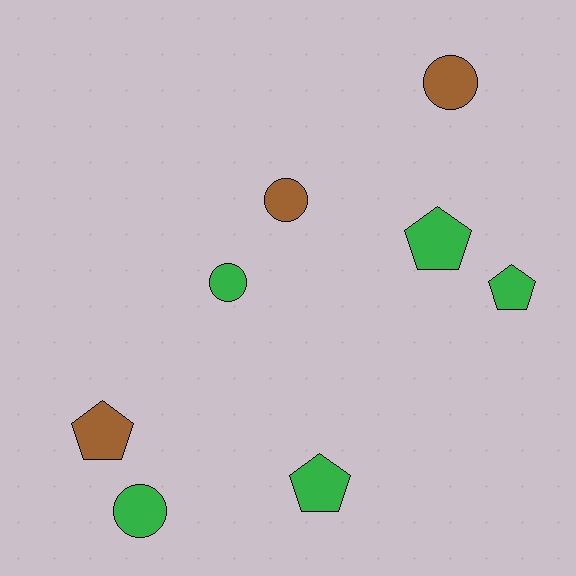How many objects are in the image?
There are 8 objects.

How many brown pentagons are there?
There is 1 brown pentagon.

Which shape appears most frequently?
Pentagon, with 4 objects.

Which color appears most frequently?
Green, with 5 objects.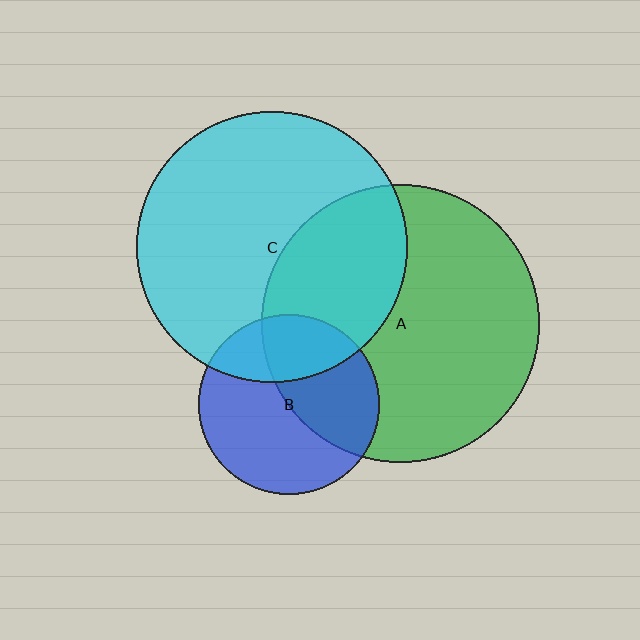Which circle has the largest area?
Circle A (green).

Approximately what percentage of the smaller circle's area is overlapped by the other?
Approximately 30%.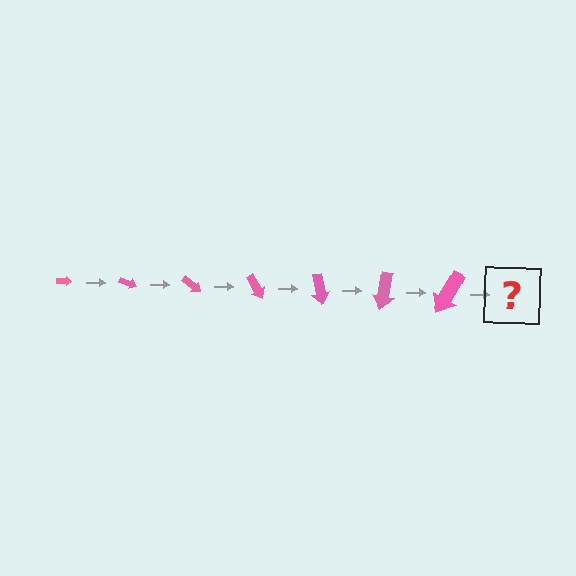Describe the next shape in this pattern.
It should be an arrow, larger than the previous one and rotated 140 degrees from the start.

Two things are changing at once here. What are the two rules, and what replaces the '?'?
The two rules are that the arrow grows larger each step and it rotates 20 degrees each step. The '?' should be an arrow, larger than the previous one and rotated 140 degrees from the start.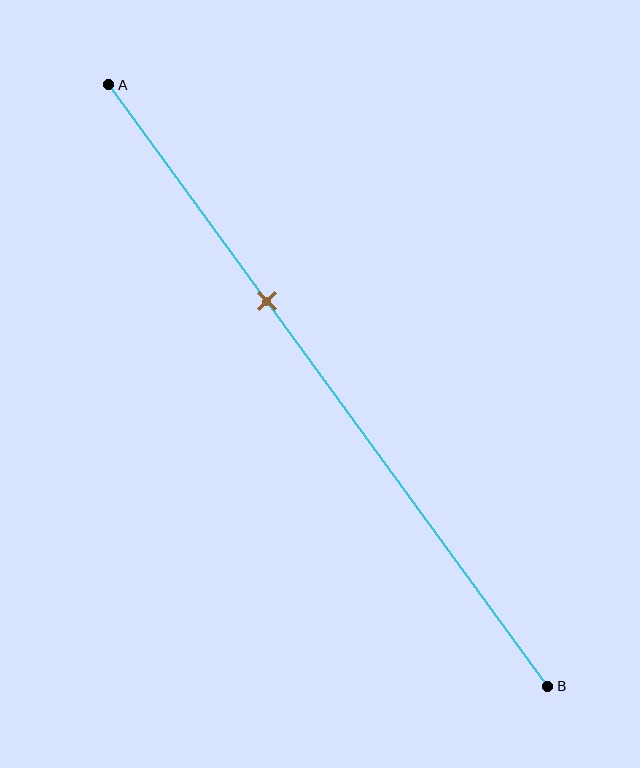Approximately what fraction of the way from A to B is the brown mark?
The brown mark is approximately 35% of the way from A to B.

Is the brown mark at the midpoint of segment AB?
No, the mark is at about 35% from A, not at the 50% midpoint.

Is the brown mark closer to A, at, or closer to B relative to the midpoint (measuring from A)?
The brown mark is closer to point A than the midpoint of segment AB.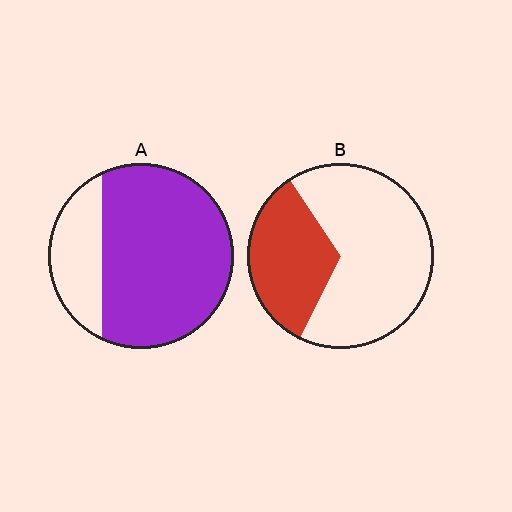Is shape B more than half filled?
No.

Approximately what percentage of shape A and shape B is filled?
A is approximately 75% and B is approximately 35%.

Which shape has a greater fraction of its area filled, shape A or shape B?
Shape A.